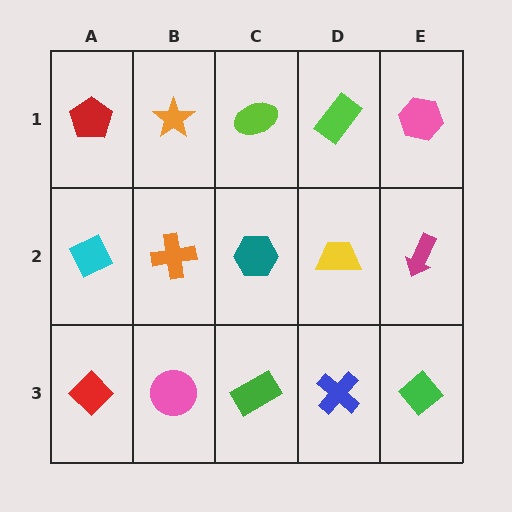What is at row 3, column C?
A green rectangle.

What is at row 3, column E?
A green diamond.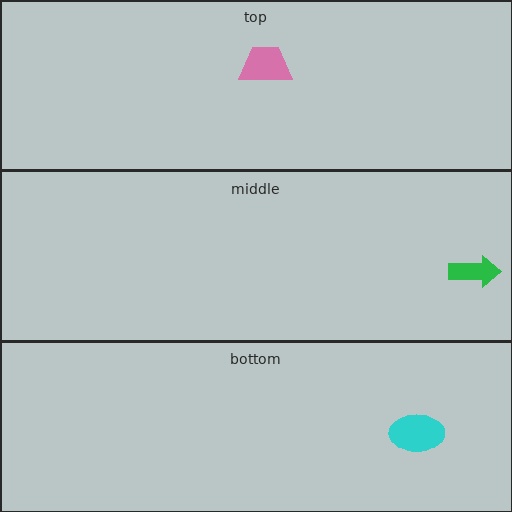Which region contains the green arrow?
The middle region.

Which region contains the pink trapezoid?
The top region.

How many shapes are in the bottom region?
1.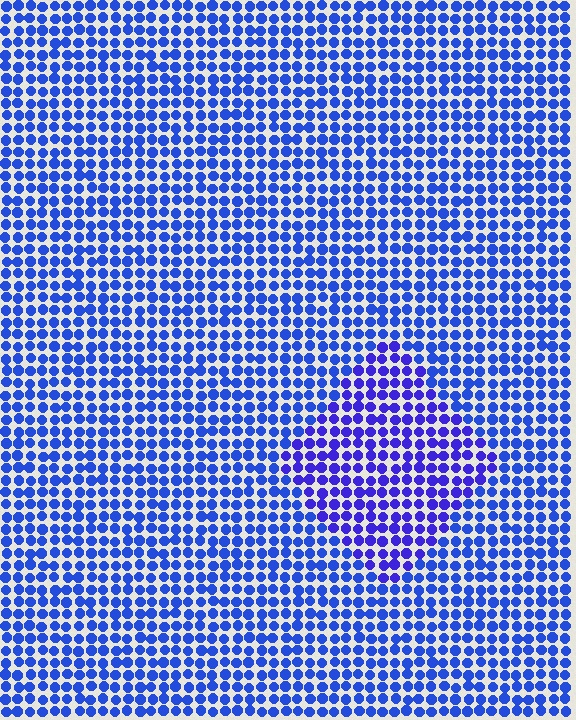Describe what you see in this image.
The image is filled with small blue elements in a uniform arrangement. A diamond-shaped region is visible where the elements are tinted to a slightly different hue, forming a subtle color boundary.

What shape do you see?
I see a diamond.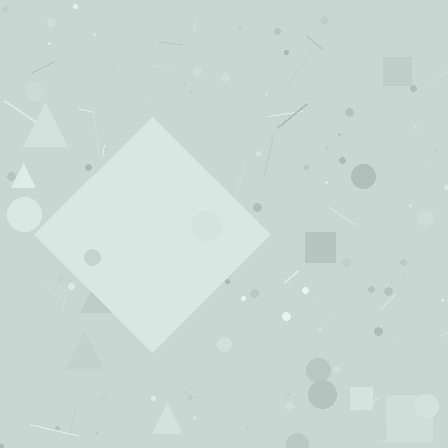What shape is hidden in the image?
A diamond is hidden in the image.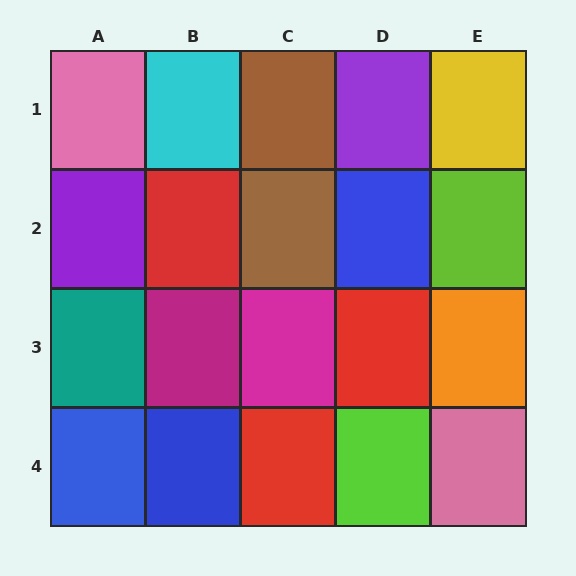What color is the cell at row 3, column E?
Orange.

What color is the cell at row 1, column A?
Pink.